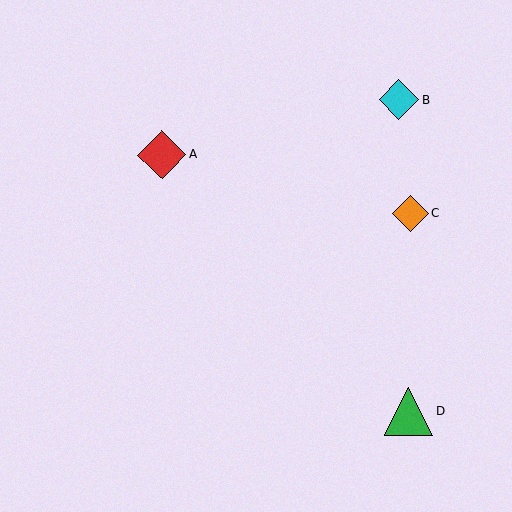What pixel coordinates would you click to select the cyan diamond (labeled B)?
Click at (399, 100) to select the cyan diamond B.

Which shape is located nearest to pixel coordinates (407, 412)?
The green triangle (labeled D) at (408, 412) is nearest to that location.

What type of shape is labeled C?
Shape C is an orange diamond.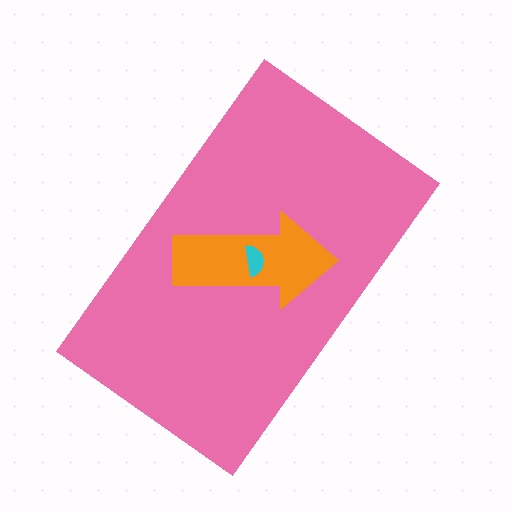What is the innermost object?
The cyan semicircle.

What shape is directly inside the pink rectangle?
The orange arrow.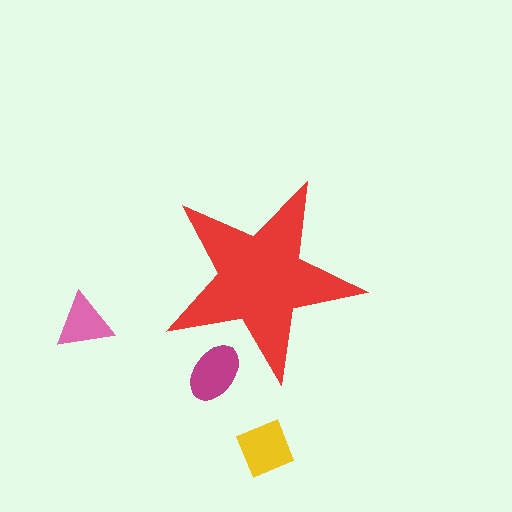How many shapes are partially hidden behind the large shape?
1 shape is partially hidden.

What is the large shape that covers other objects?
A red star.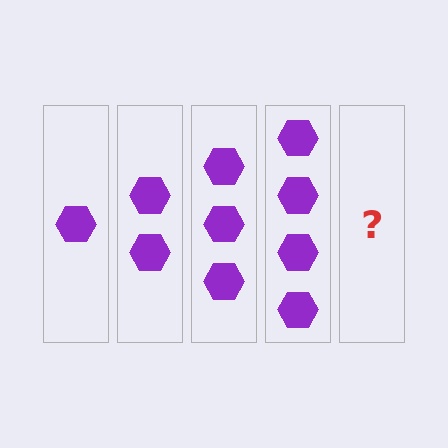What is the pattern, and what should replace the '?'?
The pattern is that each step adds one more hexagon. The '?' should be 5 hexagons.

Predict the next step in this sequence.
The next step is 5 hexagons.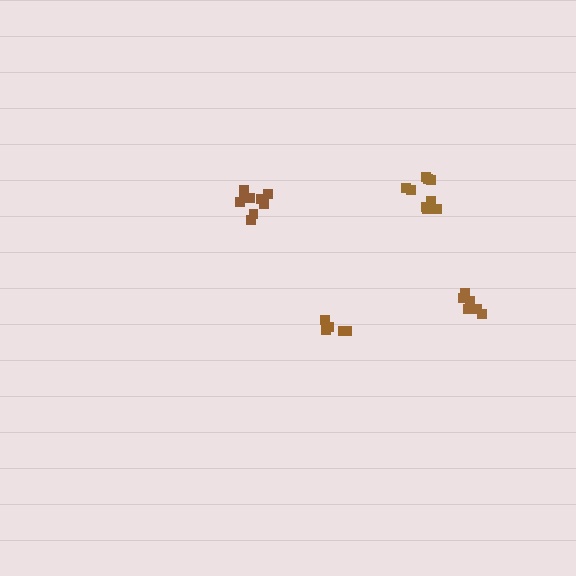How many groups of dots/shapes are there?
There are 4 groups.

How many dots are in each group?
Group 1: 5 dots, Group 2: 6 dots, Group 3: 9 dots, Group 4: 9 dots (29 total).